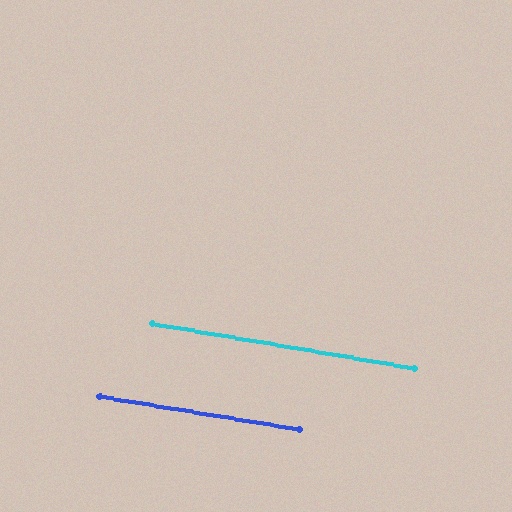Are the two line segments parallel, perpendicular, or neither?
Parallel — their directions differ by only 0.1°.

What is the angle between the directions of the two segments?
Approximately 0 degrees.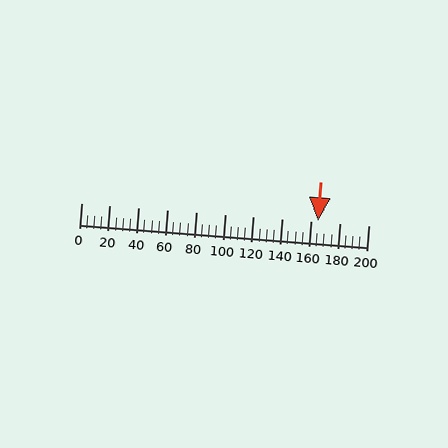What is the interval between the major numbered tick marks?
The major tick marks are spaced 20 units apart.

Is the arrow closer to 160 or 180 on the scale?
The arrow is closer to 160.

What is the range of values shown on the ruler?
The ruler shows values from 0 to 200.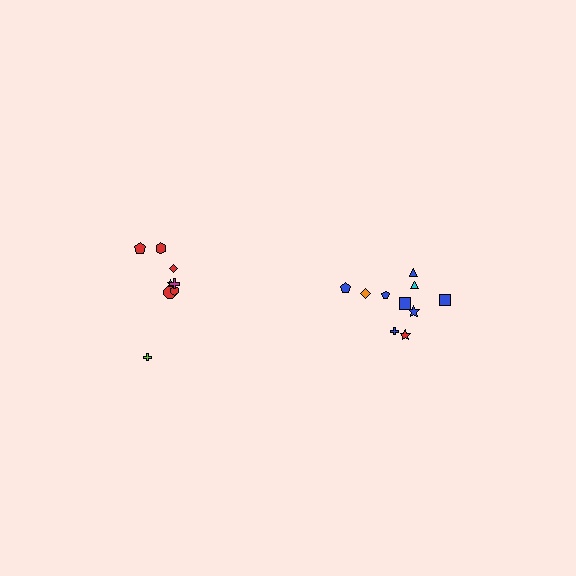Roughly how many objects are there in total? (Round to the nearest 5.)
Roughly 20 objects in total.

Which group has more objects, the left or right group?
The right group.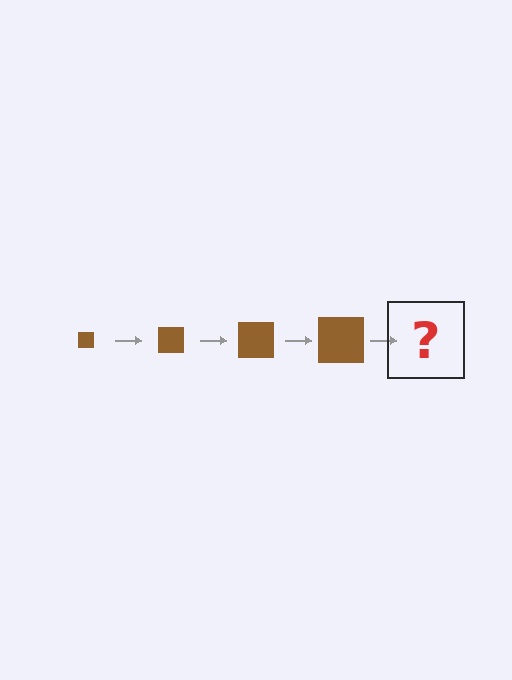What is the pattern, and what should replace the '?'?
The pattern is that the square gets progressively larger each step. The '?' should be a brown square, larger than the previous one.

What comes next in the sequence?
The next element should be a brown square, larger than the previous one.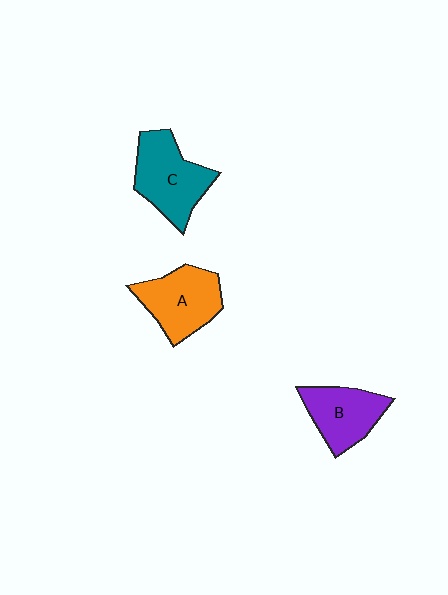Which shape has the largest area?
Shape C (teal).